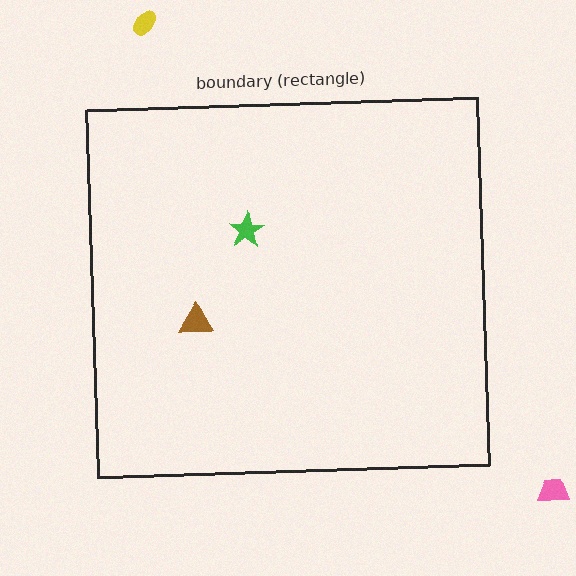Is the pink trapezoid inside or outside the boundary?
Outside.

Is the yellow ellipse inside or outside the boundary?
Outside.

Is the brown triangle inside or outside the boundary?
Inside.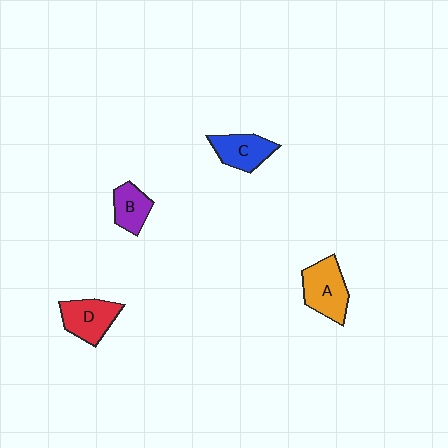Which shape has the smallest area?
Shape B (purple).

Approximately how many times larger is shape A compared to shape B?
Approximately 1.6 times.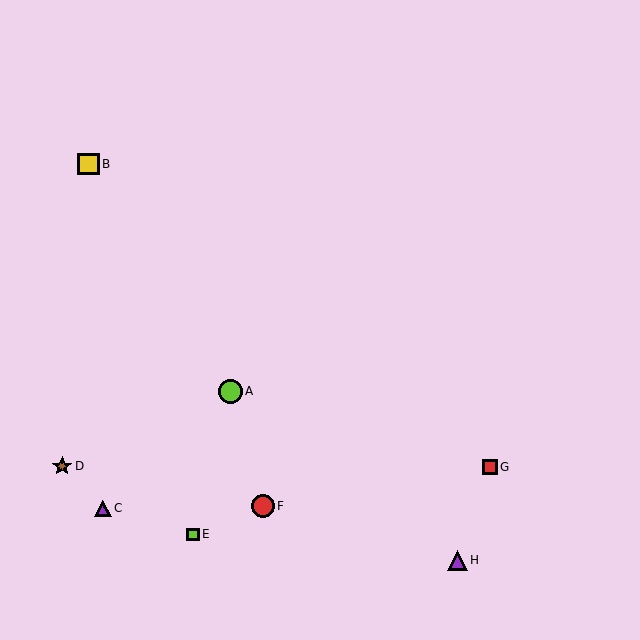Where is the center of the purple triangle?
The center of the purple triangle is at (457, 560).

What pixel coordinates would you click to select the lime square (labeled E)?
Click at (193, 535) to select the lime square E.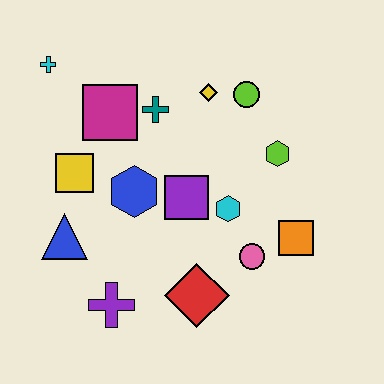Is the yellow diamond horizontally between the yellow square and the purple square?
No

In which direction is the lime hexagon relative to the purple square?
The lime hexagon is to the right of the purple square.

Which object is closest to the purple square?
The cyan hexagon is closest to the purple square.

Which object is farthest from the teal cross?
The purple cross is farthest from the teal cross.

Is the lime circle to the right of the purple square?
Yes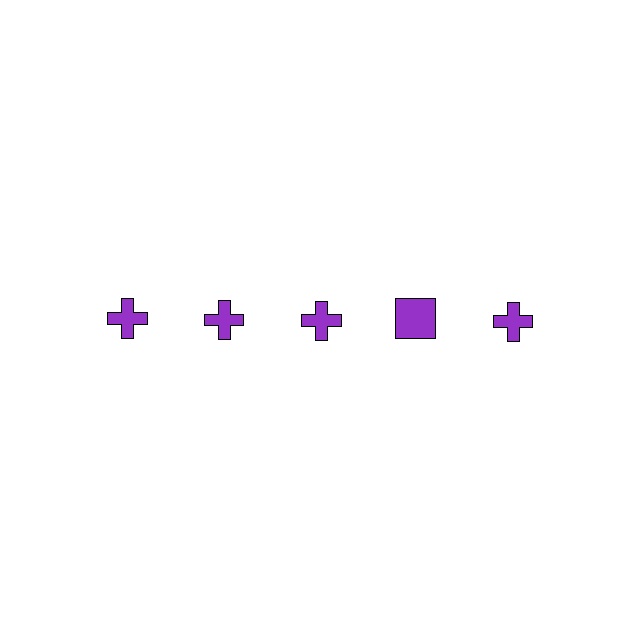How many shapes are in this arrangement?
There are 5 shapes arranged in a grid pattern.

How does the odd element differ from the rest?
It has a different shape: square instead of cross.